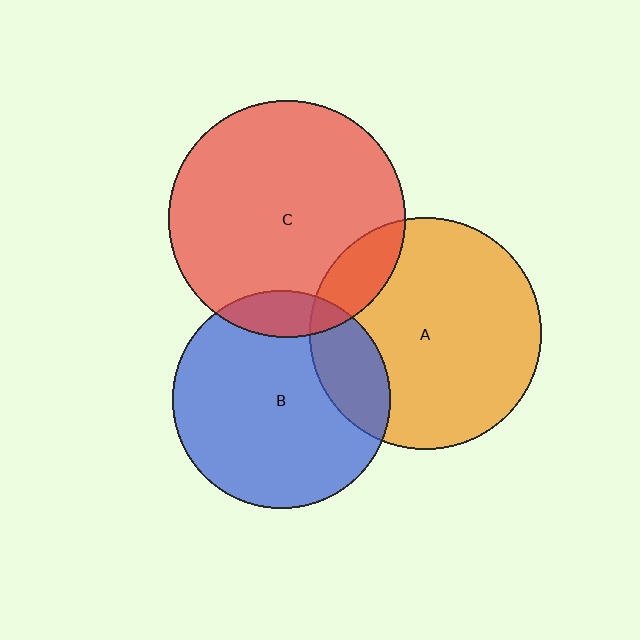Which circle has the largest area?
Circle C (red).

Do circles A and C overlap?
Yes.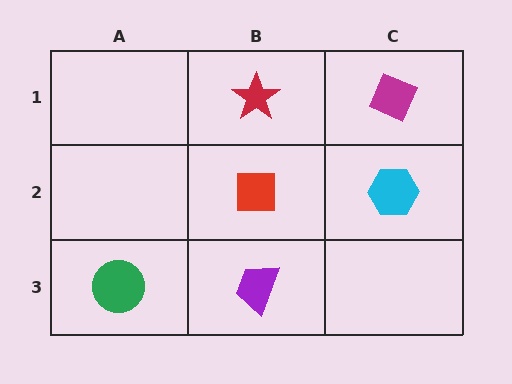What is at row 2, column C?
A cyan hexagon.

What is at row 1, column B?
A red star.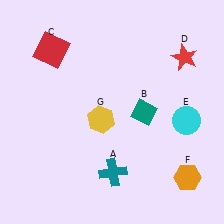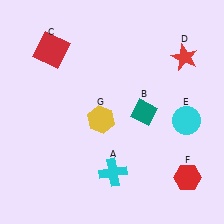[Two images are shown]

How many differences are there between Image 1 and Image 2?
There are 2 differences between the two images.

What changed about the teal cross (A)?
In Image 1, A is teal. In Image 2, it changed to cyan.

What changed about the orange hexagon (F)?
In Image 1, F is orange. In Image 2, it changed to red.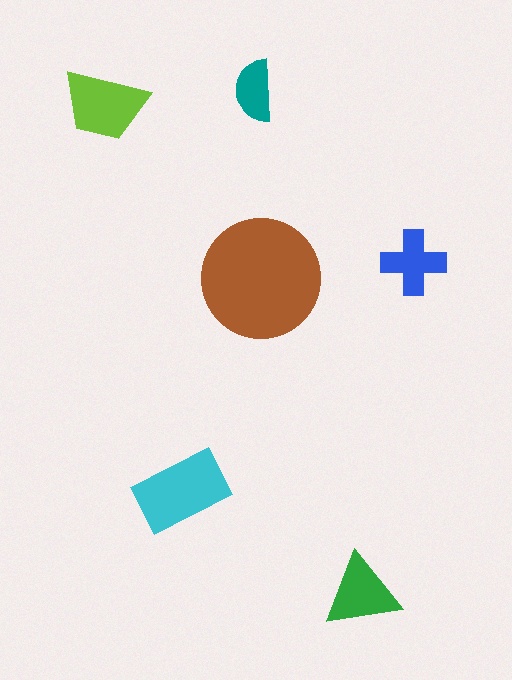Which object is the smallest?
The teal semicircle.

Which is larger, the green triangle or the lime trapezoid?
The lime trapezoid.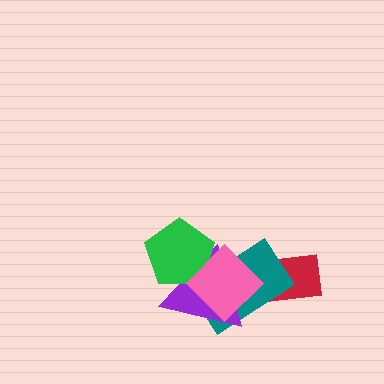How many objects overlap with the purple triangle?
3 objects overlap with the purple triangle.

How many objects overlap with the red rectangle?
2 objects overlap with the red rectangle.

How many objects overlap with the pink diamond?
4 objects overlap with the pink diamond.